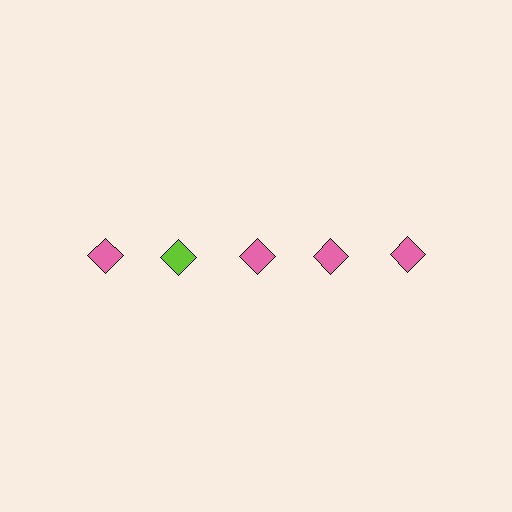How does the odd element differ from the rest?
It has a different color: lime instead of pink.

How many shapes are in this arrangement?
There are 5 shapes arranged in a grid pattern.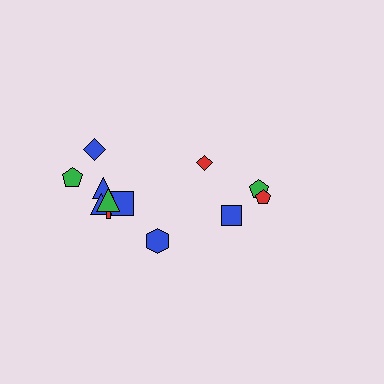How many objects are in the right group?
There are 4 objects.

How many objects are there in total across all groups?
There are 12 objects.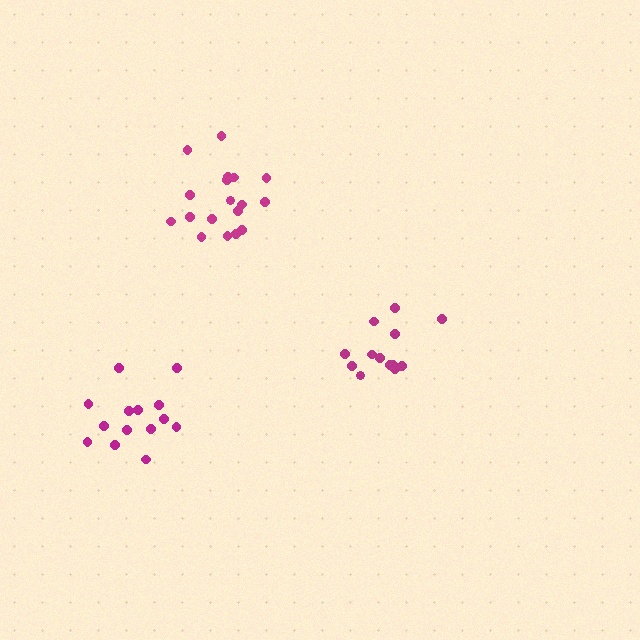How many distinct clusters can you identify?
There are 3 distinct clusters.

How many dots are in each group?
Group 1: 14 dots, Group 2: 13 dots, Group 3: 18 dots (45 total).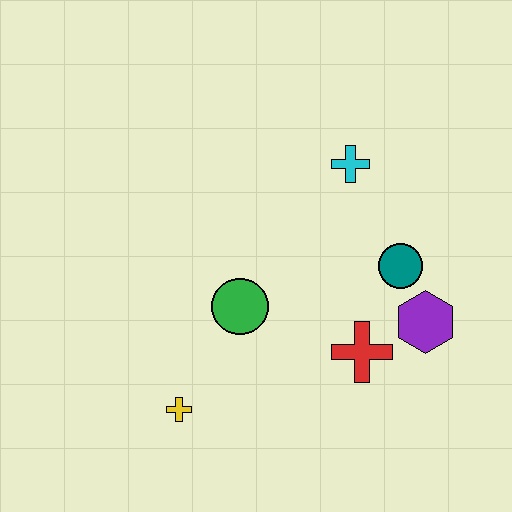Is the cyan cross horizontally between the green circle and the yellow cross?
No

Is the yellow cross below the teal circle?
Yes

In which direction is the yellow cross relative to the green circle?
The yellow cross is below the green circle.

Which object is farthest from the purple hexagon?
The yellow cross is farthest from the purple hexagon.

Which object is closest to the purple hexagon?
The teal circle is closest to the purple hexagon.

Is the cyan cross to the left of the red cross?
Yes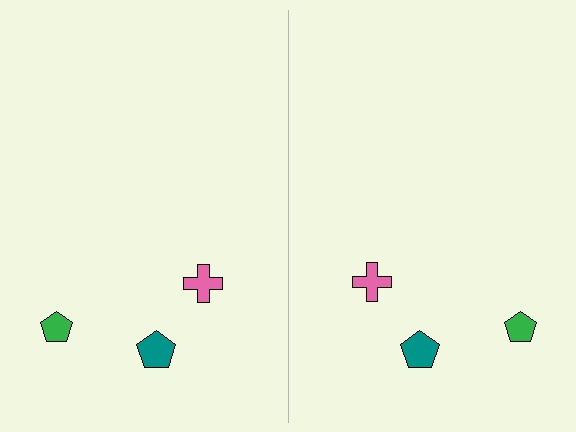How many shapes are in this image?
There are 6 shapes in this image.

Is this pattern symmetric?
Yes, this pattern has bilateral (reflection) symmetry.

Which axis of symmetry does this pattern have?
The pattern has a vertical axis of symmetry running through the center of the image.